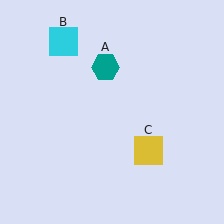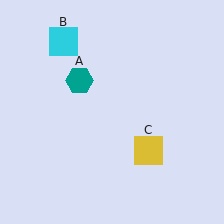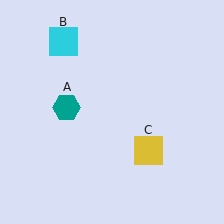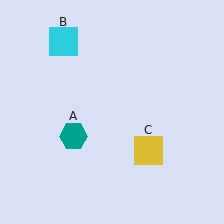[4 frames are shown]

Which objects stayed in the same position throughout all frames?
Cyan square (object B) and yellow square (object C) remained stationary.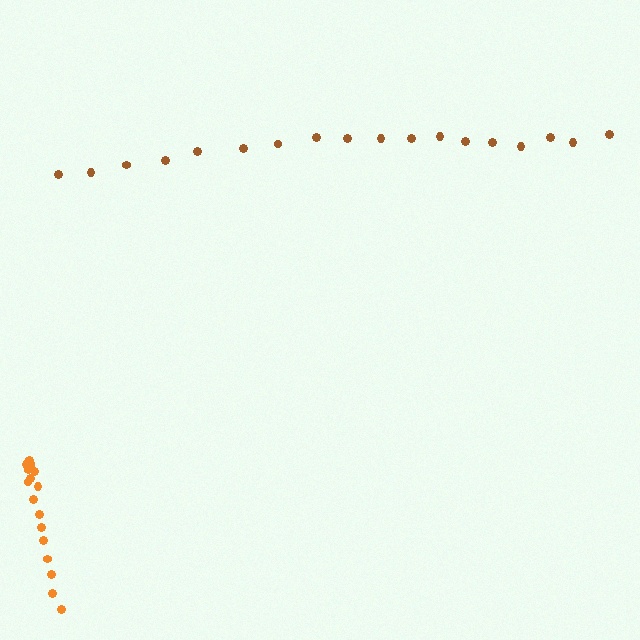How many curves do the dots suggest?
There are 2 distinct paths.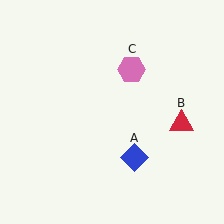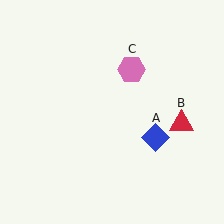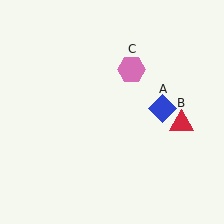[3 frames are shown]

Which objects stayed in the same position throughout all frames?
Red triangle (object B) and pink hexagon (object C) remained stationary.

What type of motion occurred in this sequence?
The blue diamond (object A) rotated counterclockwise around the center of the scene.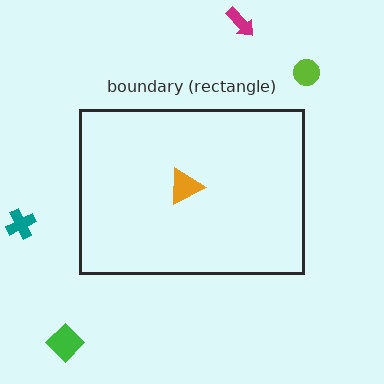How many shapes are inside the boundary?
1 inside, 4 outside.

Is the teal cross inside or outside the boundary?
Outside.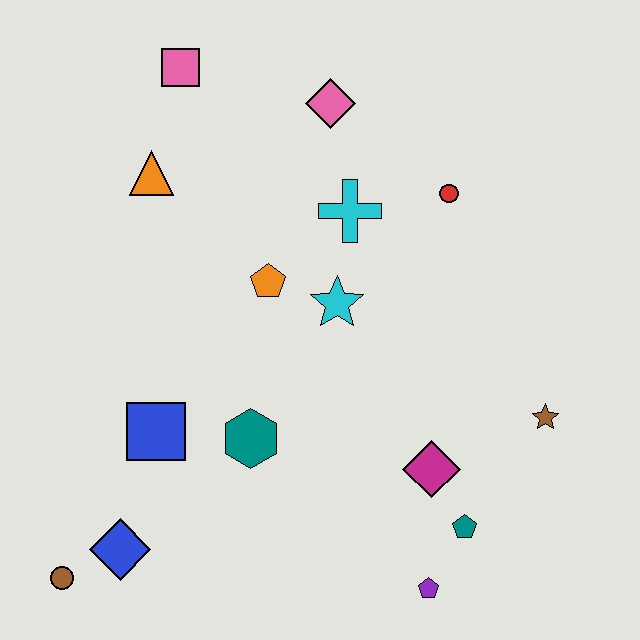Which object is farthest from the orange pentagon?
The brown circle is farthest from the orange pentagon.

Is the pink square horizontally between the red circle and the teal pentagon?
No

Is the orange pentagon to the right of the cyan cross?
No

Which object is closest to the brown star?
The magenta diamond is closest to the brown star.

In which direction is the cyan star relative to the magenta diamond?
The cyan star is above the magenta diamond.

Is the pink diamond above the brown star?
Yes